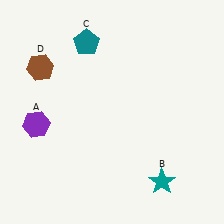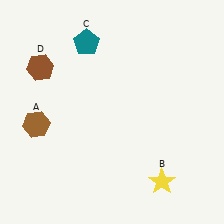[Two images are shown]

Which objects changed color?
A changed from purple to brown. B changed from teal to yellow.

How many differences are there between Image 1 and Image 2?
There are 2 differences between the two images.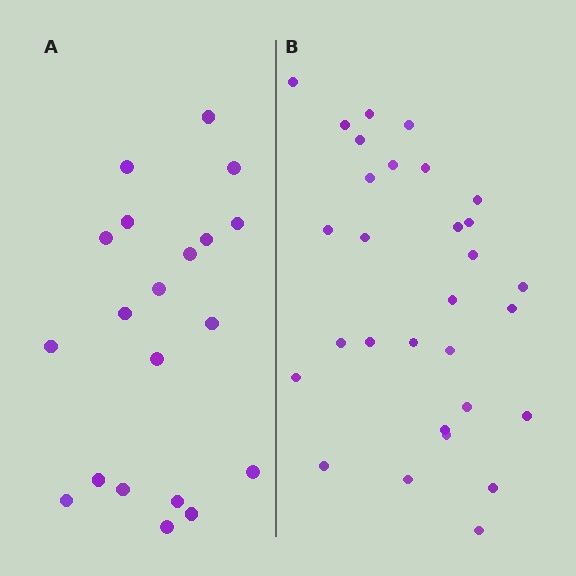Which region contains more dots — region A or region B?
Region B (the right region) has more dots.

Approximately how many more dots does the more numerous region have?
Region B has roughly 10 or so more dots than region A.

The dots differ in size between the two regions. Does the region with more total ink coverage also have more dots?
No. Region A has more total ink coverage because its dots are larger, but region B actually contains more individual dots. Total area can be misleading — the number of items is what matters here.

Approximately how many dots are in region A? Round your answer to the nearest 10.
About 20 dots.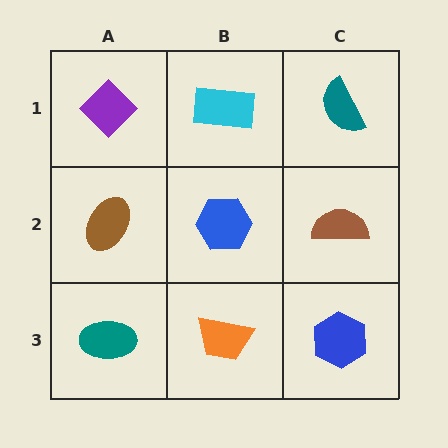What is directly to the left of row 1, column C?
A cyan rectangle.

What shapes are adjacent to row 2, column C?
A teal semicircle (row 1, column C), a blue hexagon (row 3, column C), a blue hexagon (row 2, column B).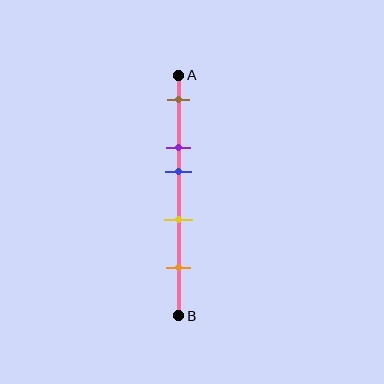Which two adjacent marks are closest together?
The purple and blue marks are the closest adjacent pair.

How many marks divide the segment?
There are 5 marks dividing the segment.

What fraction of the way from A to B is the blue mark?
The blue mark is approximately 40% (0.4) of the way from A to B.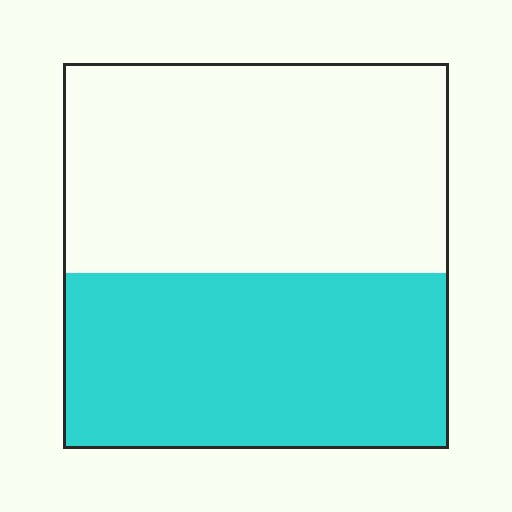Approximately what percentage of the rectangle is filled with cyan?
Approximately 45%.